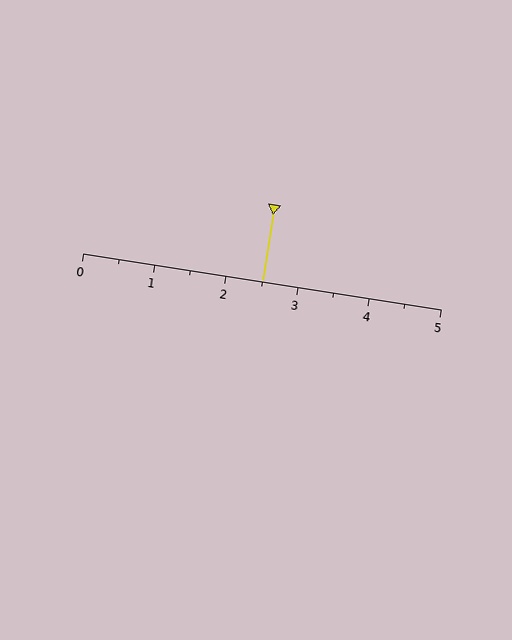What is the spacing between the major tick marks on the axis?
The major ticks are spaced 1 apart.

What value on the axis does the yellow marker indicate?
The marker indicates approximately 2.5.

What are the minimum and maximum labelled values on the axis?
The axis runs from 0 to 5.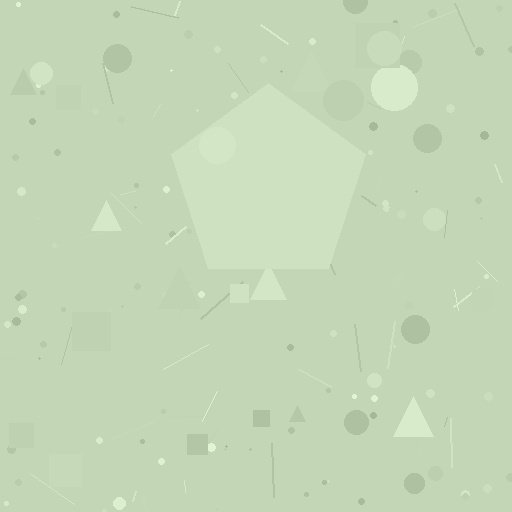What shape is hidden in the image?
A pentagon is hidden in the image.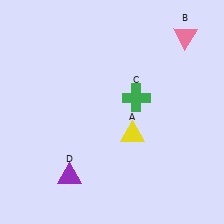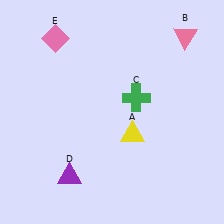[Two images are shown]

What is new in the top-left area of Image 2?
A pink diamond (E) was added in the top-left area of Image 2.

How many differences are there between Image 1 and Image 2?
There is 1 difference between the two images.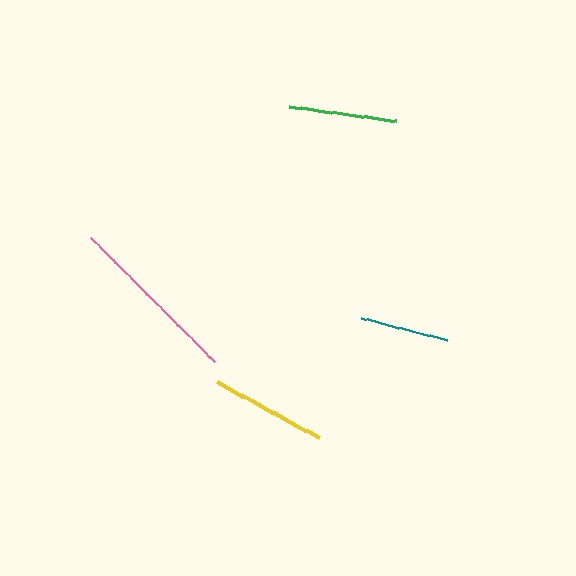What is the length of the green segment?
The green segment is approximately 108 pixels long.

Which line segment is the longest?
The pink line is the longest at approximately 176 pixels.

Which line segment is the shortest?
The teal line is the shortest at approximately 88 pixels.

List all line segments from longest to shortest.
From longest to shortest: pink, yellow, green, teal.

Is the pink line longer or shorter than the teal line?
The pink line is longer than the teal line.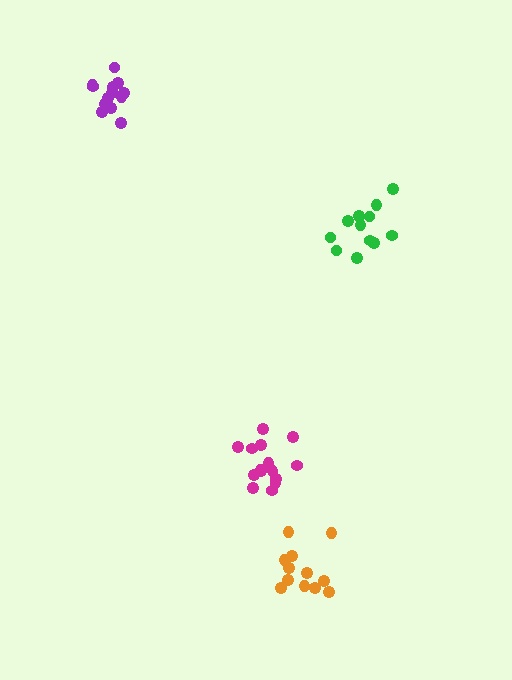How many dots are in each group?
Group 1: 16 dots, Group 2: 12 dots, Group 3: 12 dots, Group 4: 13 dots (53 total).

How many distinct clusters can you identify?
There are 4 distinct clusters.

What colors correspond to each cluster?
The clusters are colored: magenta, green, orange, purple.